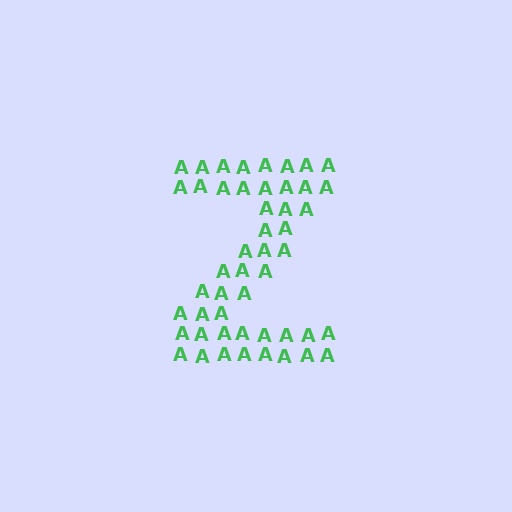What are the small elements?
The small elements are letter A's.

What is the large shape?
The large shape is the letter Z.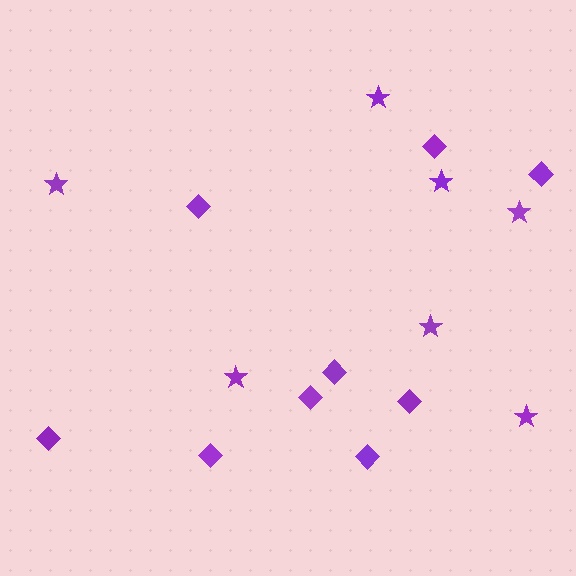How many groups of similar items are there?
There are 2 groups: one group of stars (7) and one group of diamonds (9).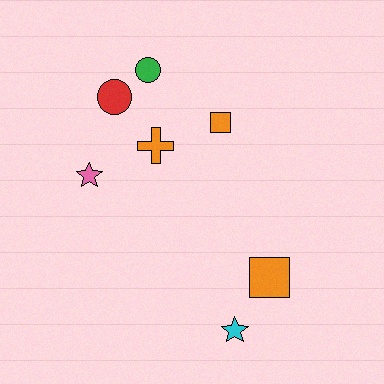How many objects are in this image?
There are 7 objects.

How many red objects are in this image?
There is 1 red object.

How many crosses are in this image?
There is 1 cross.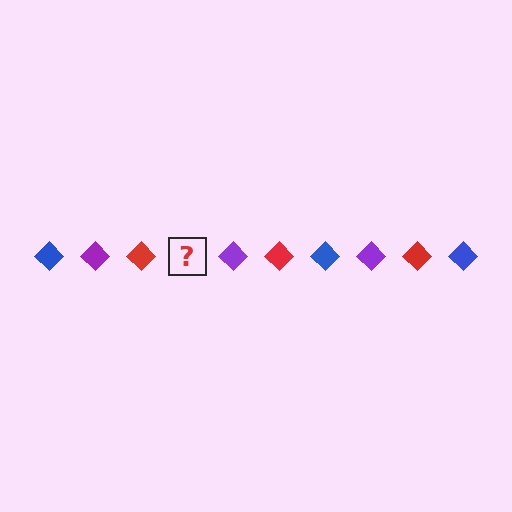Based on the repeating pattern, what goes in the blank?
The blank should be a blue diamond.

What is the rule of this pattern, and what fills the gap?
The rule is that the pattern cycles through blue, purple, red diamonds. The gap should be filled with a blue diamond.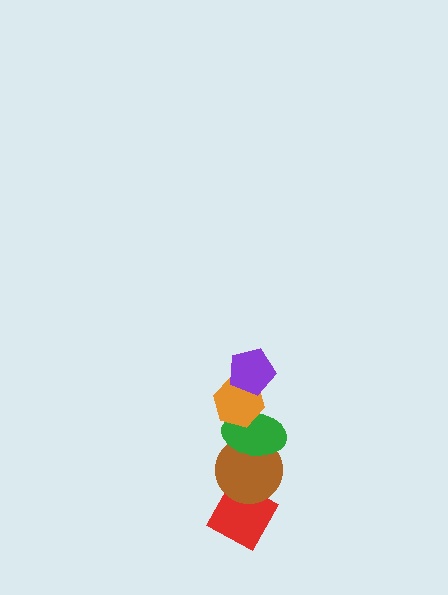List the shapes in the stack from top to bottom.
From top to bottom: the purple pentagon, the orange hexagon, the green ellipse, the brown circle, the red diamond.